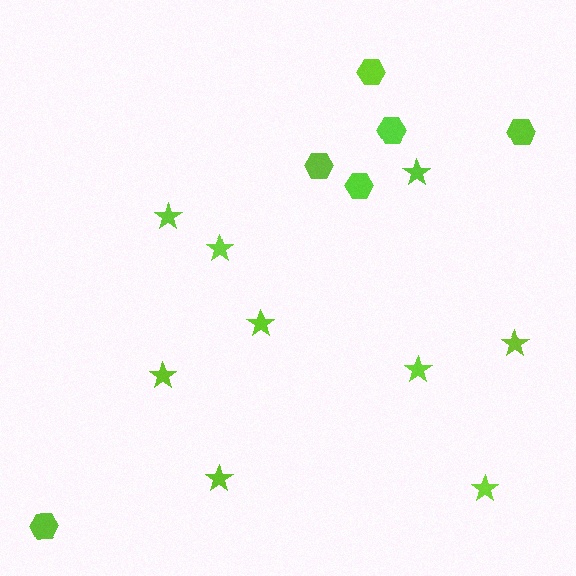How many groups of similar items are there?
There are 2 groups: one group of hexagons (6) and one group of stars (9).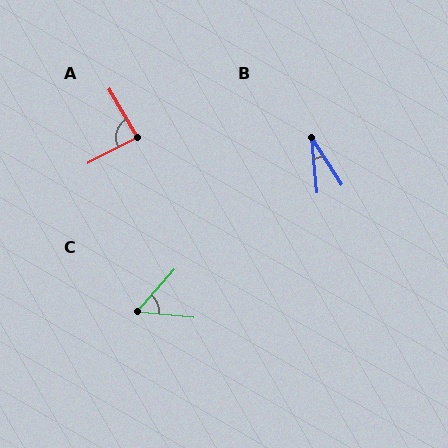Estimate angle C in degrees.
Approximately 54 degrees.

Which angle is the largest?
A, at approximately 87 degrees.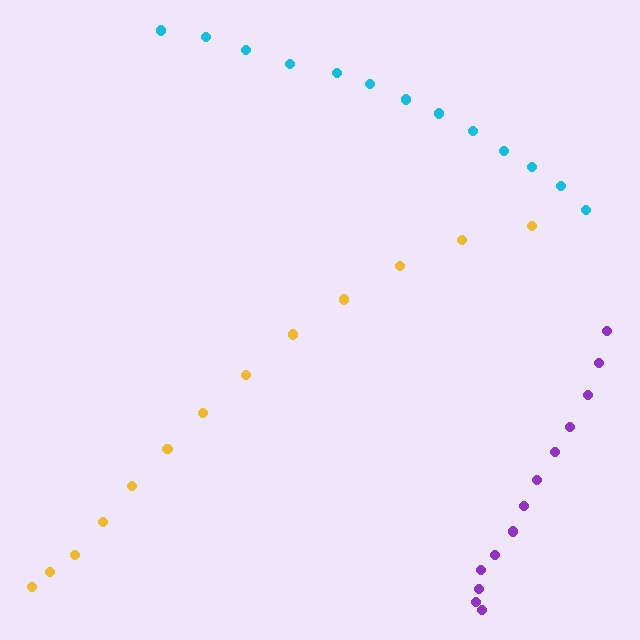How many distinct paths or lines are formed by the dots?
There are 3 distinct paths.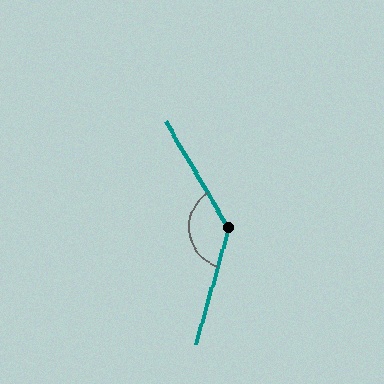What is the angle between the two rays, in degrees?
Approximately 133 degrees.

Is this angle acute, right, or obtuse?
It is obtuse.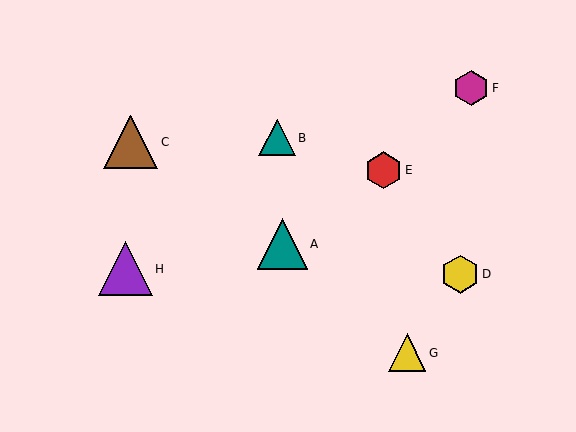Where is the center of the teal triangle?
The center of the teal triangle is at (282, 244).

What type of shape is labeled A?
Shape A is a teal triangle.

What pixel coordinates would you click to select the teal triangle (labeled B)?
Click at (277, 138) to select the teal triangle B.